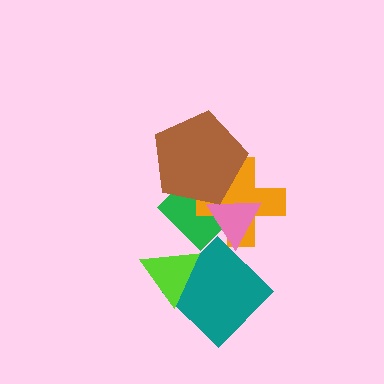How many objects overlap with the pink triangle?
3 objects overlap with the pink triangle.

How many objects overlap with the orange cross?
3 objects overlap with the orange cross.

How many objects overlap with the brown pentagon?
3 objects overlap with the brown pentagon.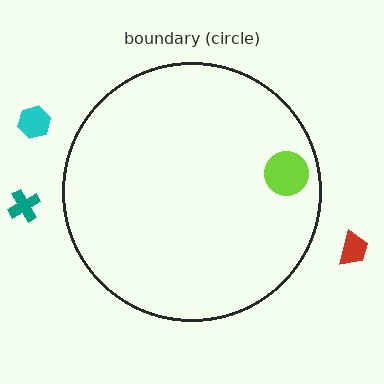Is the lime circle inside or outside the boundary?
Inside.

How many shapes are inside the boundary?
1 inside, 3 outside.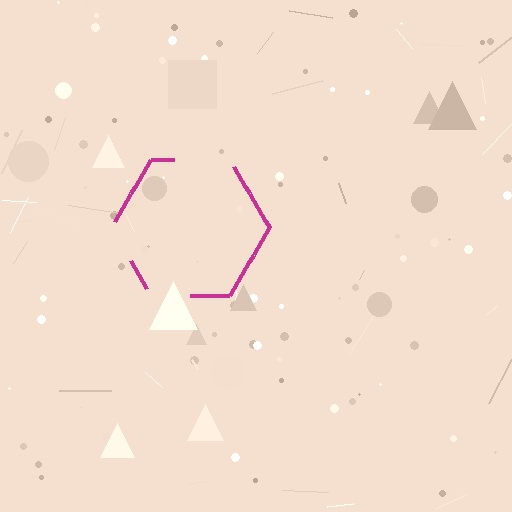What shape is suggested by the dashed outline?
The dashed outline suggests a hexagon.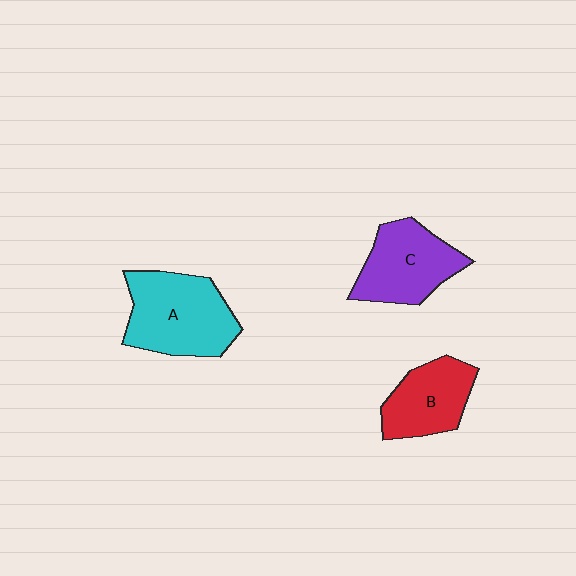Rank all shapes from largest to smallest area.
From largest to smallest: A (cyan), C (purple), B (red).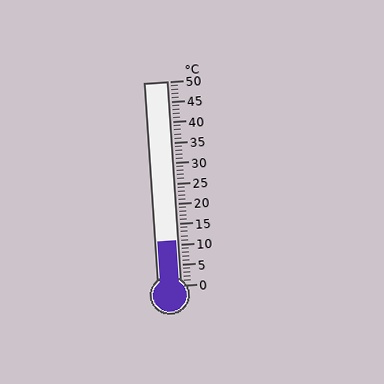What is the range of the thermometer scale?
The thermometer scale ranges from 0°C to 50°C.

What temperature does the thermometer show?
The thermometer shows approximately 11°C.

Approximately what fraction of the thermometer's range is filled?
The thermometer is filled to approximately 20% of its range.